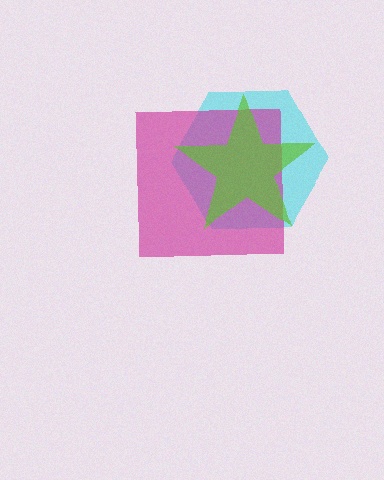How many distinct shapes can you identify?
There are 3 distinct shapes: a cyan hexagon, a magenta square, a lime star.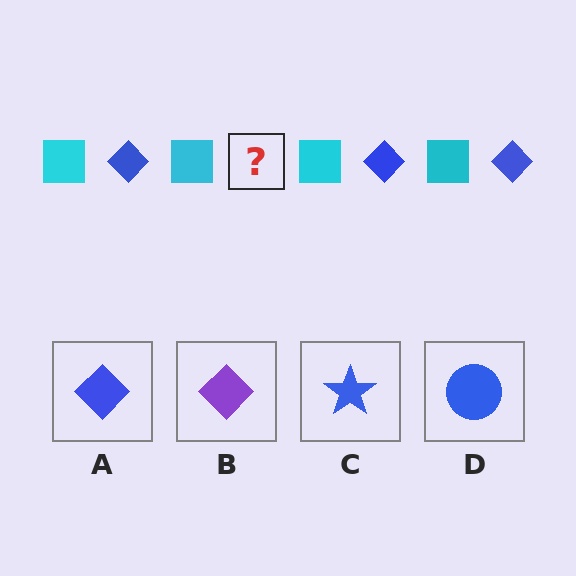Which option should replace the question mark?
Option A.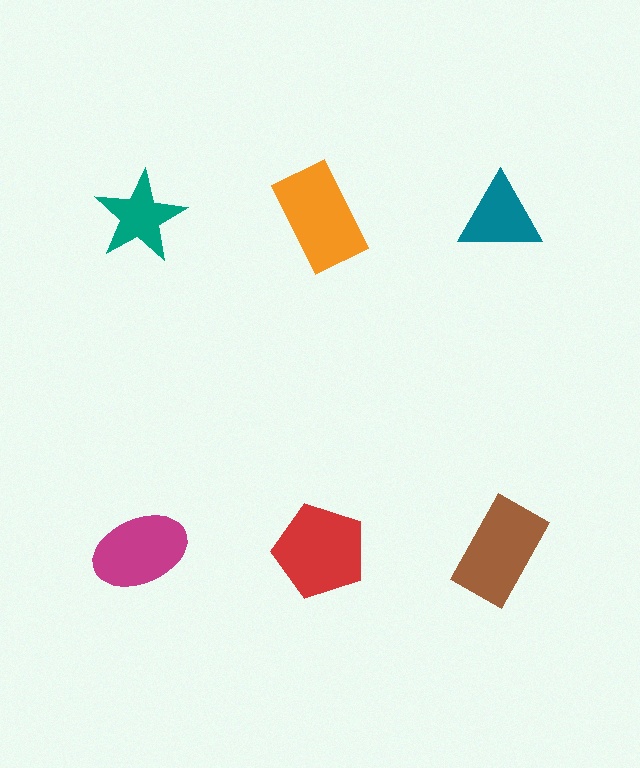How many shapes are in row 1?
3 shapes.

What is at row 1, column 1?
A teal star.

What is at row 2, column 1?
A magenta ellipse.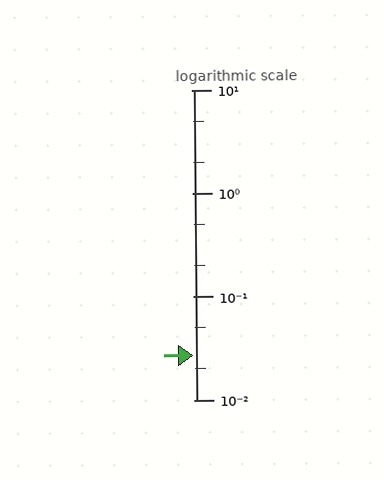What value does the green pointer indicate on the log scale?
The pointer indicates approximately 0.027.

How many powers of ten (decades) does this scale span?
The scale spans 3 decades, from 0.01 to 10.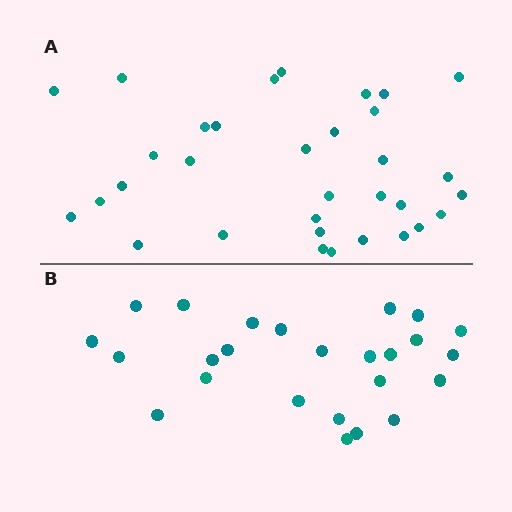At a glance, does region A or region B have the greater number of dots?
Region A (the top region) has more dots.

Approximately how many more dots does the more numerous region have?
Region A has roughly 8 or so more dots than region B.